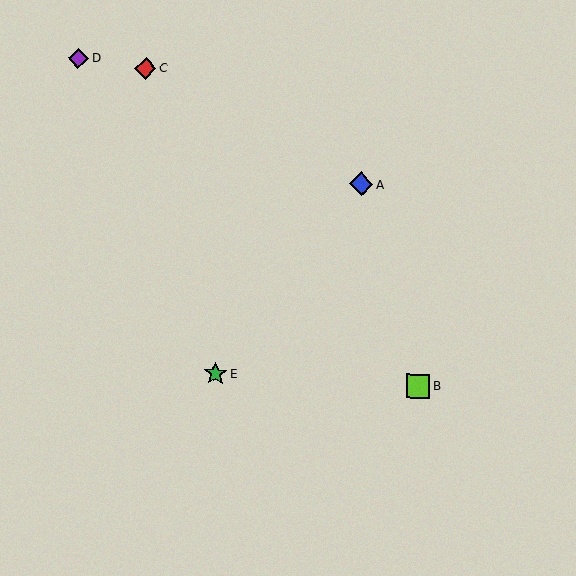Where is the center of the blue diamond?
The center of the blue diamond is at (361, 184).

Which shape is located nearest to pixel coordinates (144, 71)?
The red diamond (labeled C) at (146, 69) is nearest to that location.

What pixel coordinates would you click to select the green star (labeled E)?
Click at (216, 373) to select the green star E.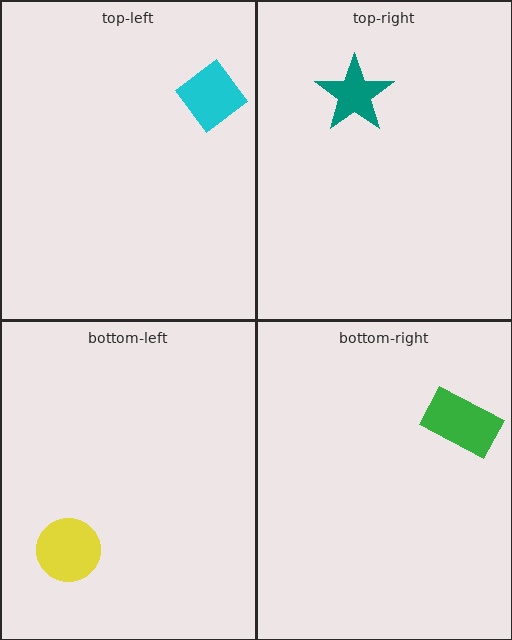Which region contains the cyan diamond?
The top-left region.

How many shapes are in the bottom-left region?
1.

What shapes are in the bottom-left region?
The yellow circle.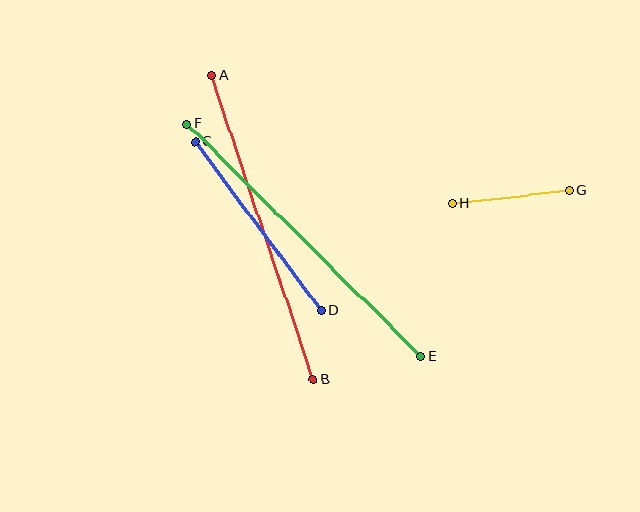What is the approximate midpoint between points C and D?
The midpoint is at approximately (258, 226) pixels.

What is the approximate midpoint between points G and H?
The midpoint is at approximately (511, 197) pixels.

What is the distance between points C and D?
The distance is approximately 210 pixels.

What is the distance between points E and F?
The distance is approximately 329 pixels.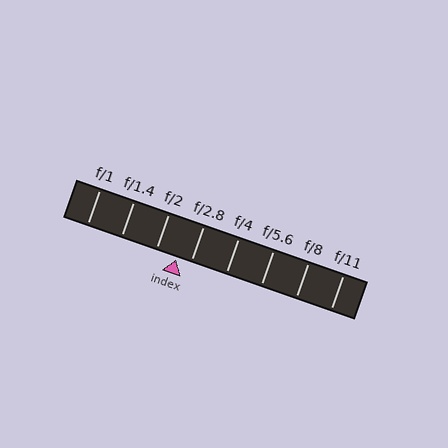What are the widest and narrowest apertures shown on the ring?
The widest aperture shown is f/1 and the narrowest is f/11.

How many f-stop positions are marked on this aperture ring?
There are 8 f-stop positions marked.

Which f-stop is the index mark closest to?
The index mark is closest to f/2.8.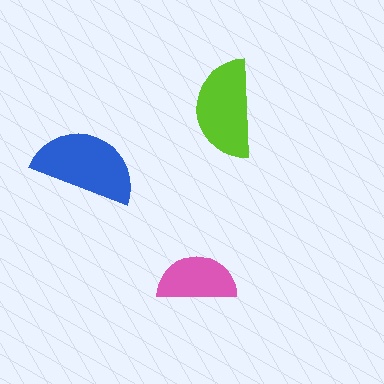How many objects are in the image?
There are 3 objects in the image.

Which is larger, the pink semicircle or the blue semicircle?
The blue one.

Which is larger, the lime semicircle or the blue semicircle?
The blue one.